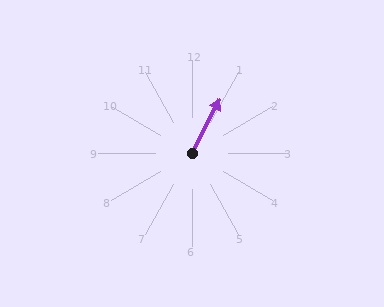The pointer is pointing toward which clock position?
Roughly 1 o'clock.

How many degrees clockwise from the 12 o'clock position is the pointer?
Approximately 27 degrees.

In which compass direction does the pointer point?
Northeast.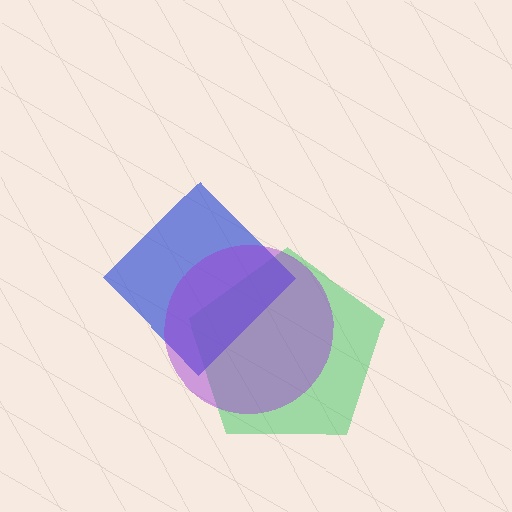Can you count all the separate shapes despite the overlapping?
Yes, there are 3 separate shapes.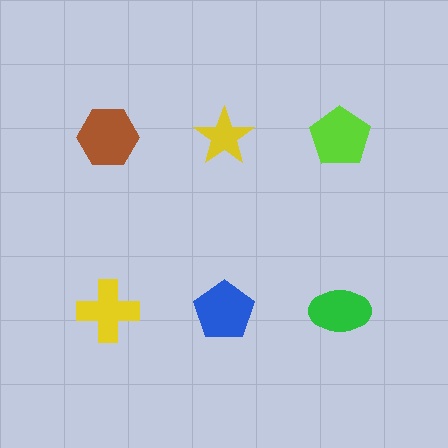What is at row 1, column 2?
A yellow star.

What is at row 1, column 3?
A lime pentagon.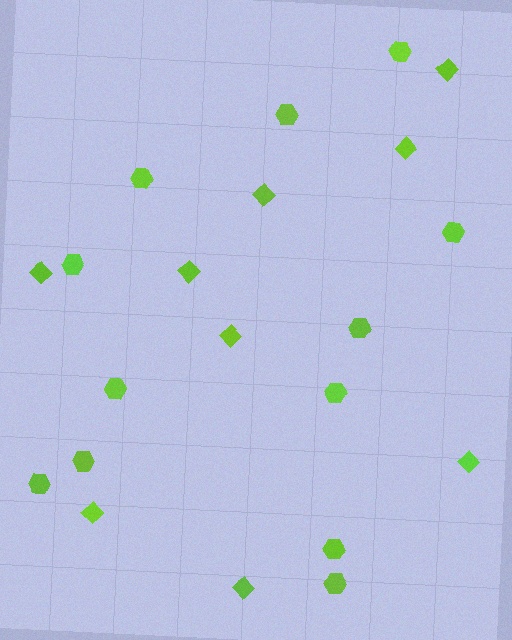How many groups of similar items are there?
There are 2 groups: one group of diamonds (9) and one group of hexagons (12).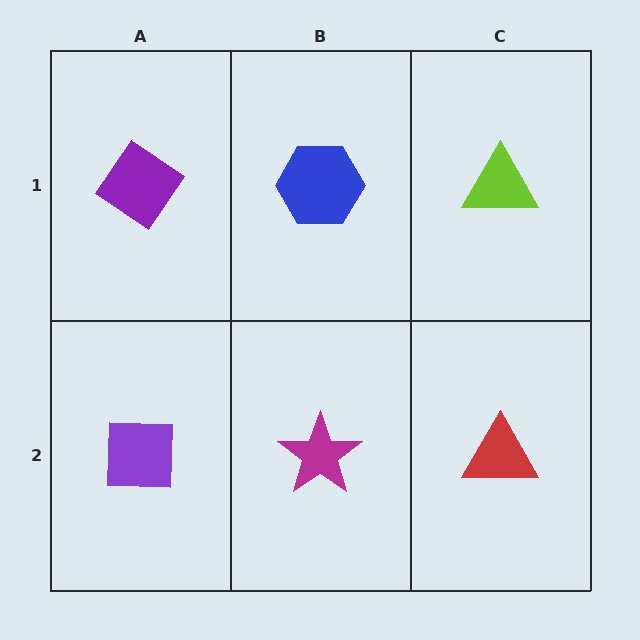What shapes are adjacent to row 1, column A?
A purple square (row 2, column A), a blue hexagon (row 1, column B).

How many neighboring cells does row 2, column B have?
3.